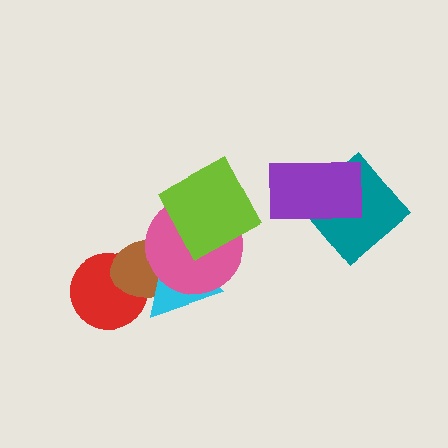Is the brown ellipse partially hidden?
Yes, it is partially covered by another shape.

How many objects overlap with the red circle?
2 objects overlap with the red circle.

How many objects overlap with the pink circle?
3 objects overlap with the pink circle.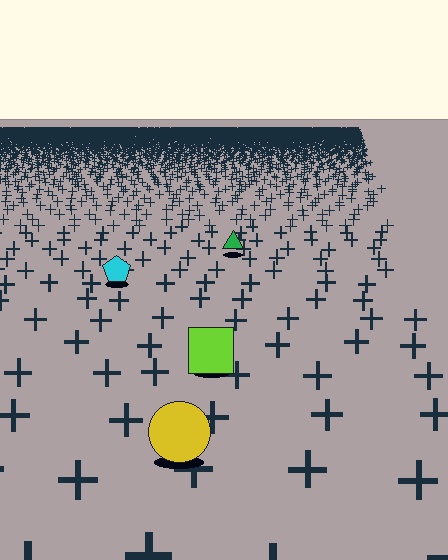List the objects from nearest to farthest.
From nearest to farthest: the yellow circle, the lime square, the cyan pentagon, the green triangle.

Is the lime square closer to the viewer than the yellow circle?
No. The yellow circle is closer — you can tell from the texture gradient: the ground texture is coarser near it.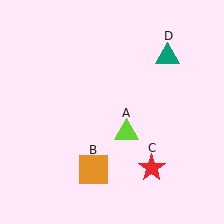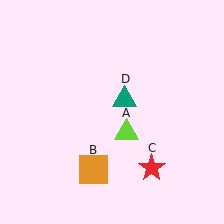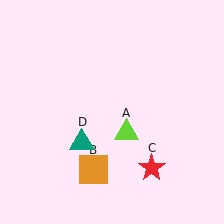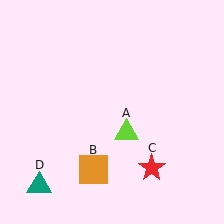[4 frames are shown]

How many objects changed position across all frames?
1 object changed position: teal triangle (object D).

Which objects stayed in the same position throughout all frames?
Lime triangle (object A) and orange square (object B) and red star (object C) remained stationary.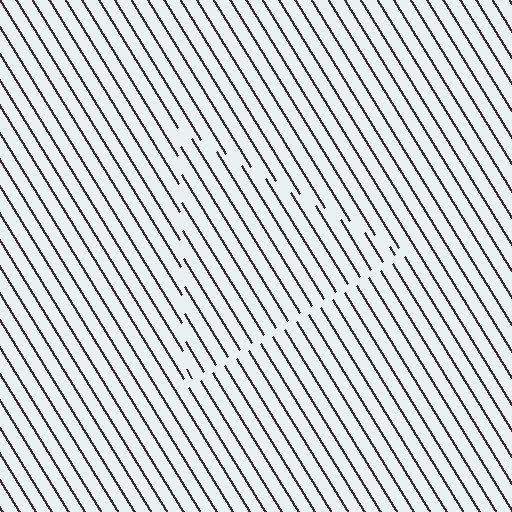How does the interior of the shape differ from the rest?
The interior of the shape contains the same grating, shifted by half a period — the contour is defined by the phase discontinuity where line-ends from the inner and outer gratings abut.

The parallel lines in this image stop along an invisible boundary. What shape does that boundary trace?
An illusory triangle. The interior of the shape contains the same grating, shifted by half a period — the contour is defined by the phase discontinuity where line-ends from the inner and outer gratings abut.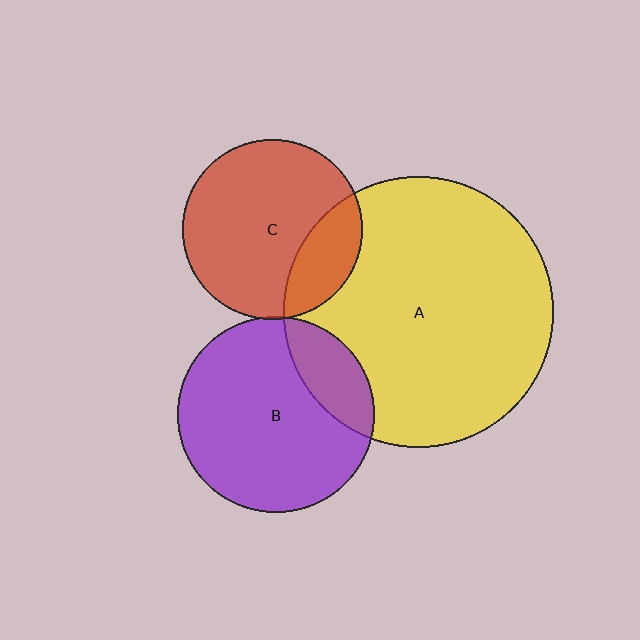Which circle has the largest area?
Circle A (yellow).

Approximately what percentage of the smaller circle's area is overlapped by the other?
Approximately 20%.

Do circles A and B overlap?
Yes.